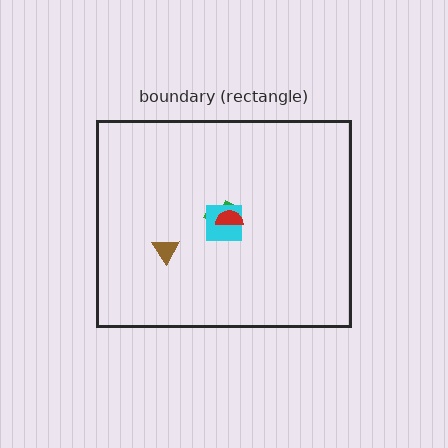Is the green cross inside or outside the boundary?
Inside.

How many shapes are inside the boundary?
4 inside, 0 outside.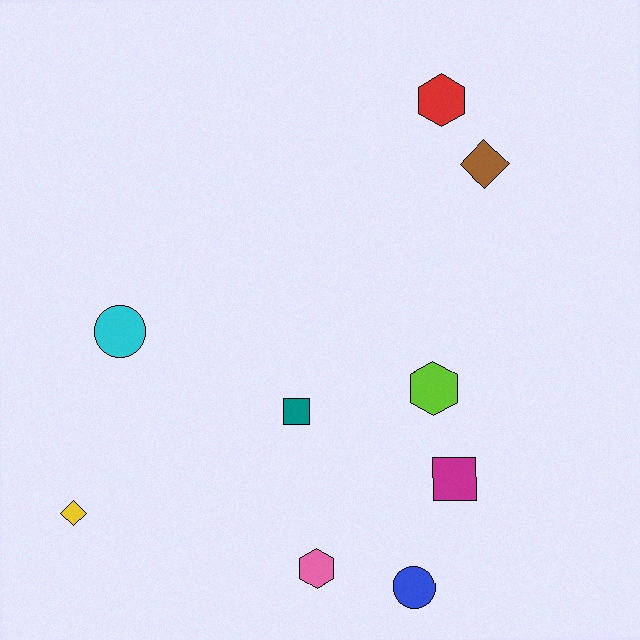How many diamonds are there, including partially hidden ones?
There are 2 diamonds.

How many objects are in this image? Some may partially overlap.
There are 9 objects.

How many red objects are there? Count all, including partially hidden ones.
There is 1 red object.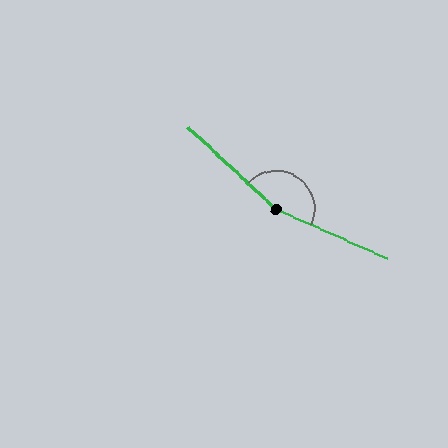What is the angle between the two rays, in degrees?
Approximately 161 degrees.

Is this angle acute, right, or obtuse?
It is obtuse.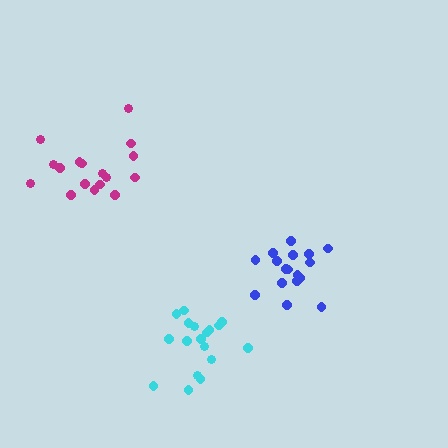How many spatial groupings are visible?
There are 3 spatial groupings.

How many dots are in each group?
Group 1: 18 dots, Group 2: 17 dots, Group 3: 17 dots (52 total).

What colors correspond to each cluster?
The clusters are colored: cyan, magenta, blue.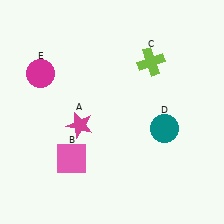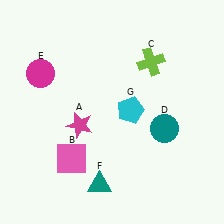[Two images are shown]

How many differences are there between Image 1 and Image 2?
There are 2 differences between the two images.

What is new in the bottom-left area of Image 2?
A teal triangle (F) was added in the bottom-left area of Image 2.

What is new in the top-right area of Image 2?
A cyan pentagon (G) was added in the top-right area of Image 2.